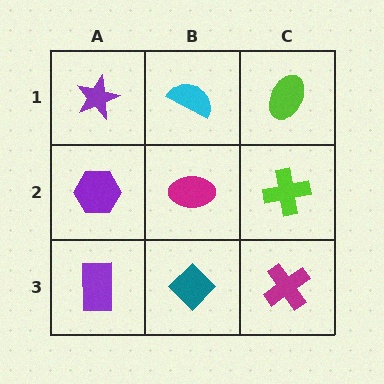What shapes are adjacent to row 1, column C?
A lime cross (row 2, column C), a cyan semicircle (row 1, column B).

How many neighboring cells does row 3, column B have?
3.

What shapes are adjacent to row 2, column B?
A cyan semicircle (row 1, column B), a teal diamond (row 3, column B), a purple hexagon (row 2, column A), a lime cross (row 2, column C).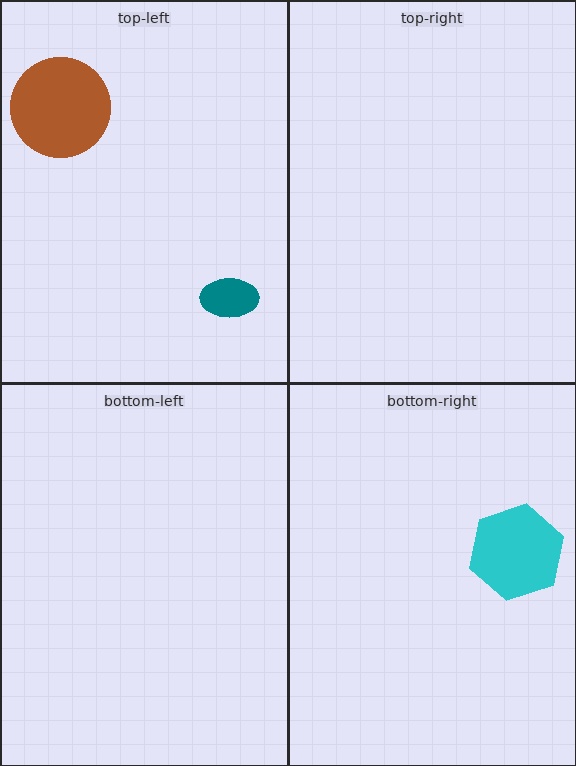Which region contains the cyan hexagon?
The bottom-right region.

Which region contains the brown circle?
The top-left region.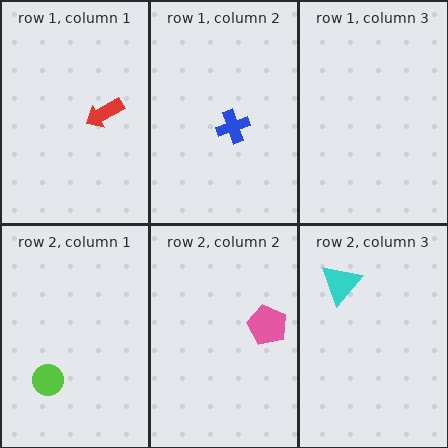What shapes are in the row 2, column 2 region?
The pink pentagon.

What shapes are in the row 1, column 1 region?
The red arrow.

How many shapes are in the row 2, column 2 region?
1.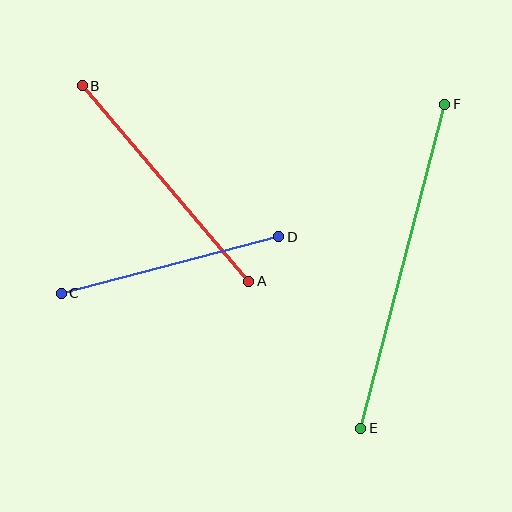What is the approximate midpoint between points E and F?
The midpoint is at approximately (403, 266) pixels.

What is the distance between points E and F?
The distance is approximately 334 pixels.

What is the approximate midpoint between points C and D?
The midpoint is at approximately (170, 265) pixels.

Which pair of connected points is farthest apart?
Points E and F are farthest apart.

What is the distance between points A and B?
The distance is approximately 256 pixels.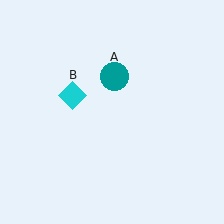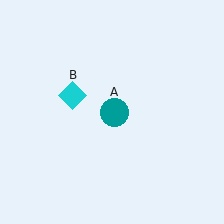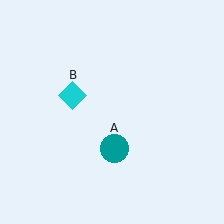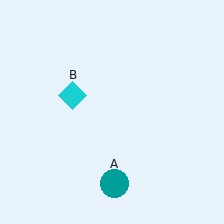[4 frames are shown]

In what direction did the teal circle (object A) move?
The teal circle (object A) moved down.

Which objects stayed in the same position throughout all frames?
Cyan diamond (object B) remained stationary.